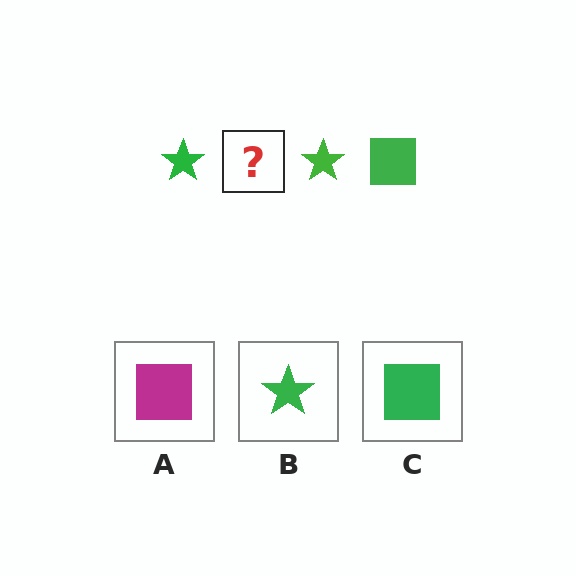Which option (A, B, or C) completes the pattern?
C.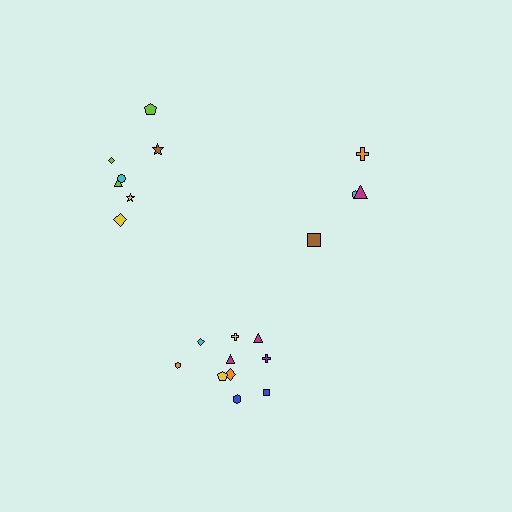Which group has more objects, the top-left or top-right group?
The top-left group.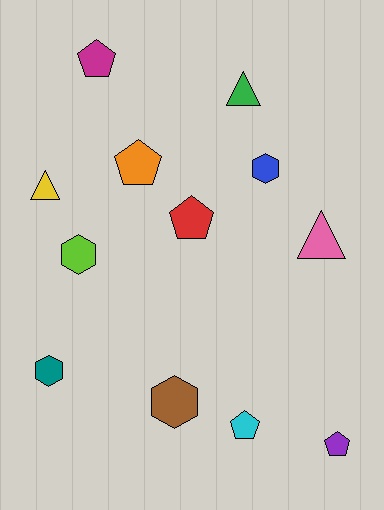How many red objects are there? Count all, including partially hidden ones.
There is 1 red object.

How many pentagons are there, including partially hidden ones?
There are 5 pentagons.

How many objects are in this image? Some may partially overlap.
There are 12 objects.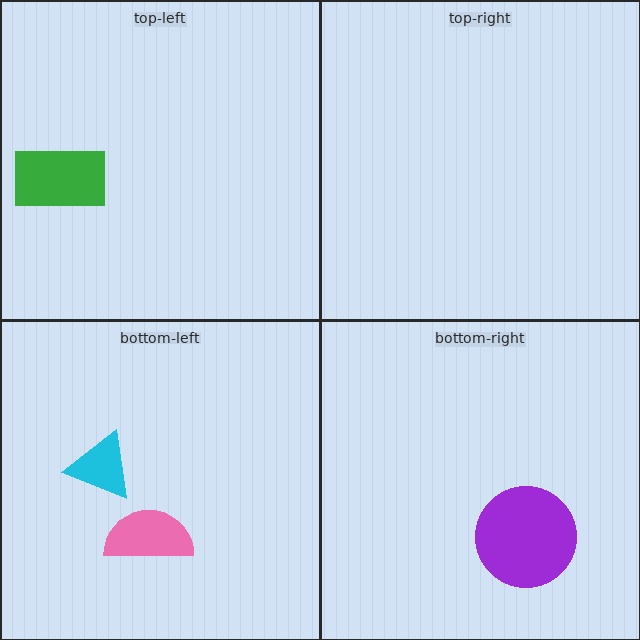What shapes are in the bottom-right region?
The purple circle.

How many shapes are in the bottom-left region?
2.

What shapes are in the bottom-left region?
The cyan triangle, the pink semicircle.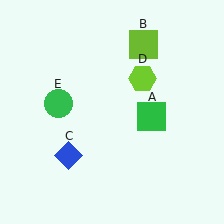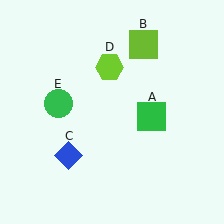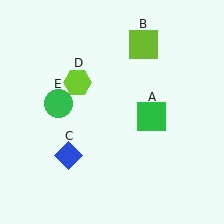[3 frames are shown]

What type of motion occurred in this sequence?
The lime hexagon (object D) rotated counterclockwise around the center of the scene.